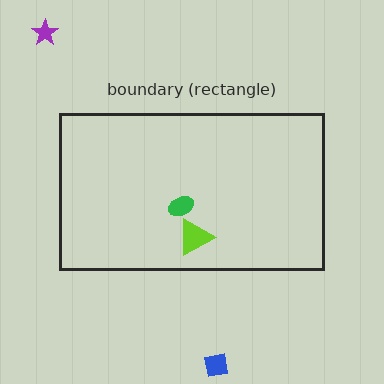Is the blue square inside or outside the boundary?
Outside.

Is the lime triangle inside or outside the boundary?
Inside.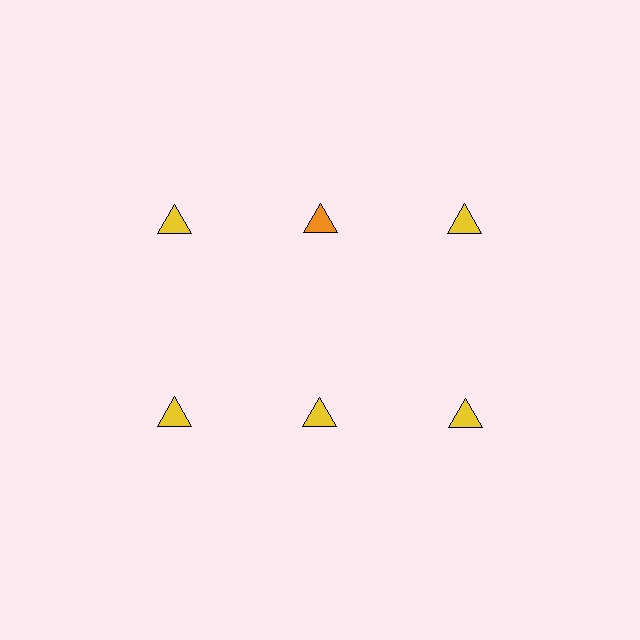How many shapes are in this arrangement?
There are 6 shapes arranged in a grid pattern.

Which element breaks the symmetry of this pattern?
The orange triangle in the top row, second from left column breaks the symmetry. All other shapes are yellow triangles.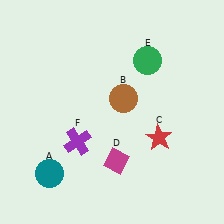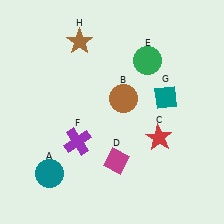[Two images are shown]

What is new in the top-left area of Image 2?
A brown star (H) was added in the top-left area of Image 2.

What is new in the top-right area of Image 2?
A teal diamond (G) was added in the top-right area of Image 2.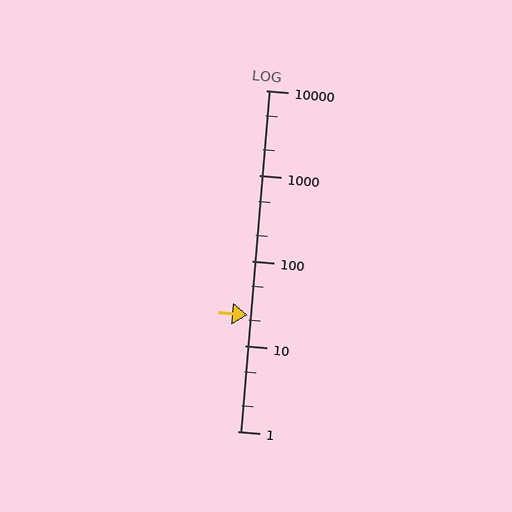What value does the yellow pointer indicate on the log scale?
The pointer indicates approximately 23.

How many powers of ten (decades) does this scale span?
The scale spans 4 decades, from 1 to 10000.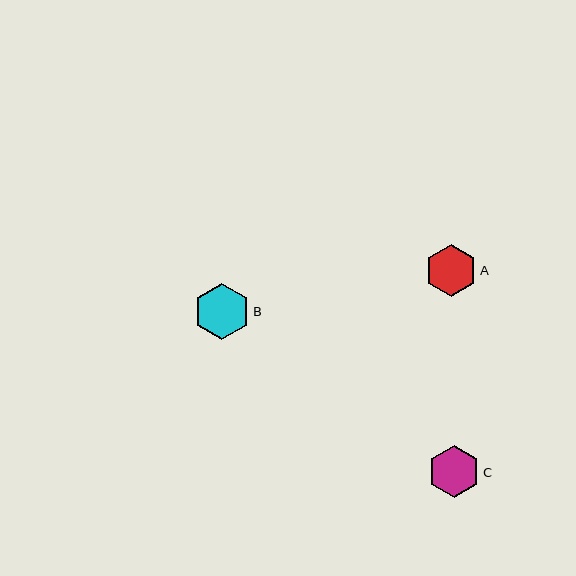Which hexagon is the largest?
Hexagon B is the largest with a size of approximately 56 pixels.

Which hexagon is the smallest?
Hexagon C is the smallest with a size of approximately 52 pixels.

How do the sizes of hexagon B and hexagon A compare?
Hexagon B and hexagon A are approximately the same size.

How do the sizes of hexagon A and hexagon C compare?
Hexagon A and hexagon C are approximately the same size.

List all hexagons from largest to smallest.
From largest to smallest: B, A, C.